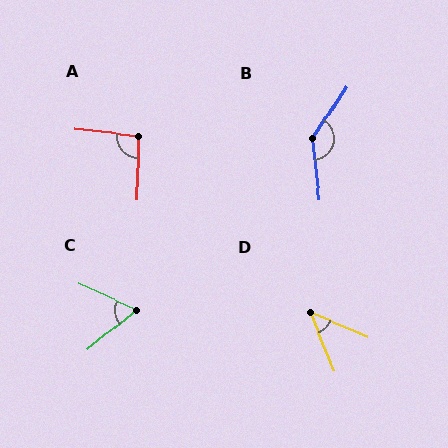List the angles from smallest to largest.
D (45°), C (64°), A (95°), B (141°).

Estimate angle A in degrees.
Approximately 95 degrees.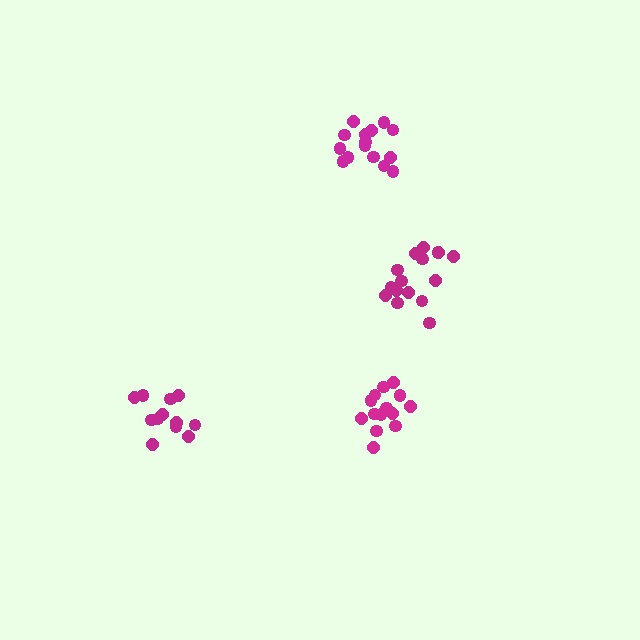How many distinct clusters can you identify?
There are 4 distinct clusters.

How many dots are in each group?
Group 1: 14 dots, Group 2: 12 dots, Group 3: 15 dots, Group 4: 17 dots (58 total).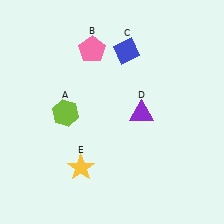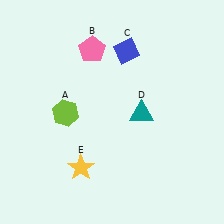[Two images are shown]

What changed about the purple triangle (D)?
In Image 1, D is purple. In Image 2, it changed to teal.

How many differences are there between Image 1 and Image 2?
There is 1 difference between the two images.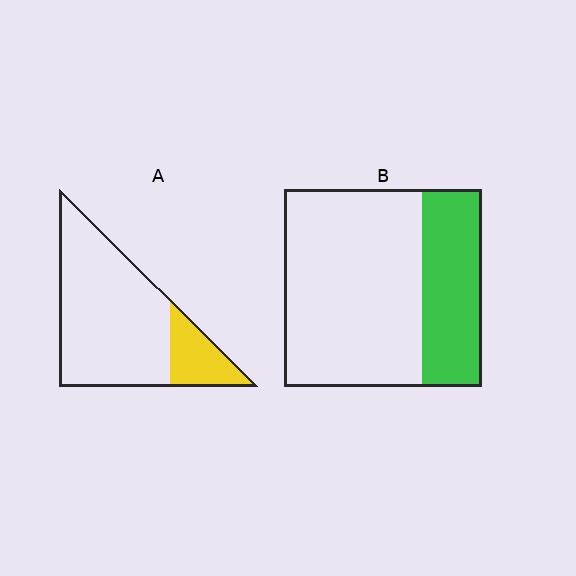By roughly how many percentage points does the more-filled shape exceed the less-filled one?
By roughly 10 percentage points (B over A).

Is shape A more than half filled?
No.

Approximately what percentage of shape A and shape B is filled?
A is approximately 20% and B is approximately 30%.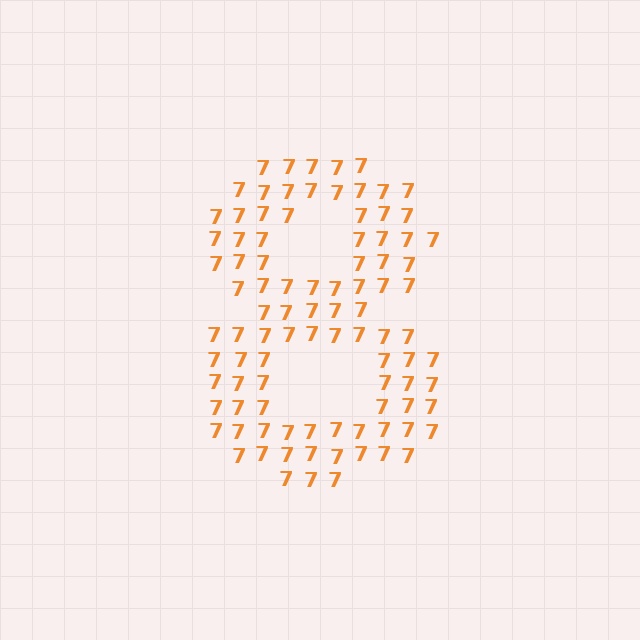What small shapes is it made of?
It is made of small digit 7's.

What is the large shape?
The large shape is the digit 8.